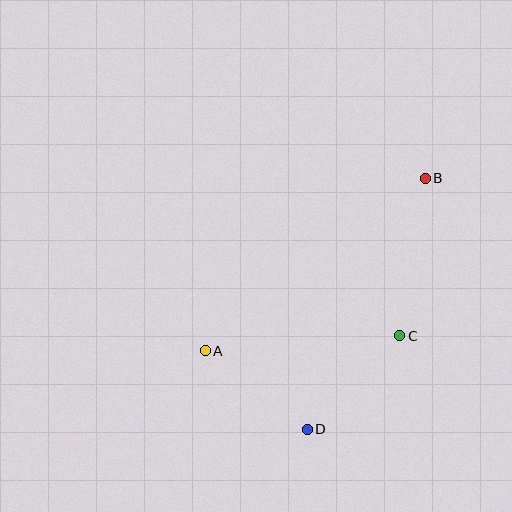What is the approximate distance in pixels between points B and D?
The distance between B and D is approximately 277 pixels.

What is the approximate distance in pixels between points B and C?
The distance between B and C is approximately 160 pixels.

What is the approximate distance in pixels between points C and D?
The distance between C and D is approximately 131 pixels.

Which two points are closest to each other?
Points A and D are closest to each other.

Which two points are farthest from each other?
Points A and B are farthest from each other.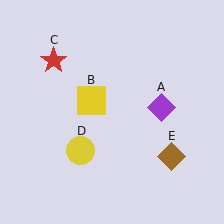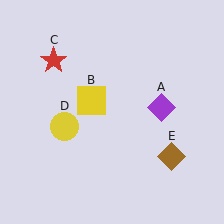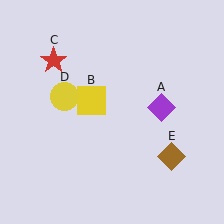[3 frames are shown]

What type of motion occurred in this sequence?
The yellow circle (object D) rotated clockwise around the center of the scene.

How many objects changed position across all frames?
1 object changed position: yellow circle (object D).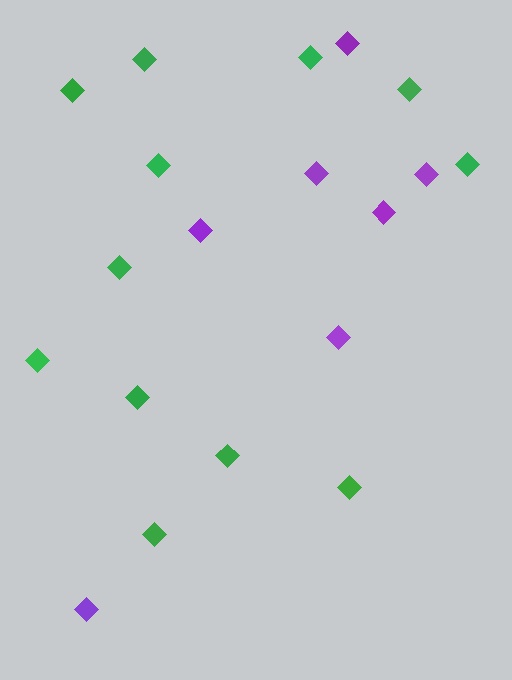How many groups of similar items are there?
There are 2 groups: one group of purple diamonds (7) and one group of green diamonds (12).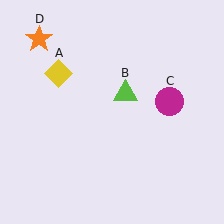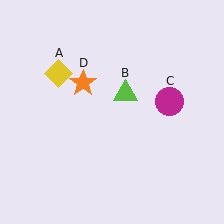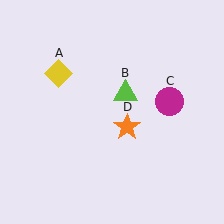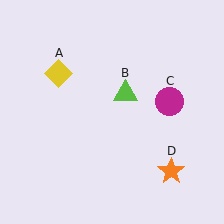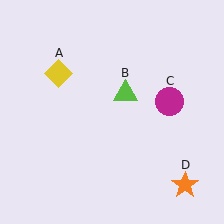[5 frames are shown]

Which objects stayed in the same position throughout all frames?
Yellow diamond (object A) and lime triangle (object B) and magenta circle (object C) remained stationary.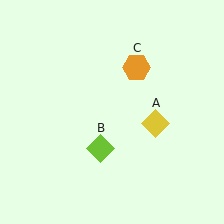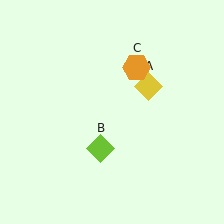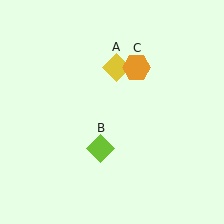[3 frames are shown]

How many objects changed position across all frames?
1 object changed position: yellow diamond (object A).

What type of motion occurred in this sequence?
The yellow diamond (object A) rotated counterclockwise around the center of the scene.